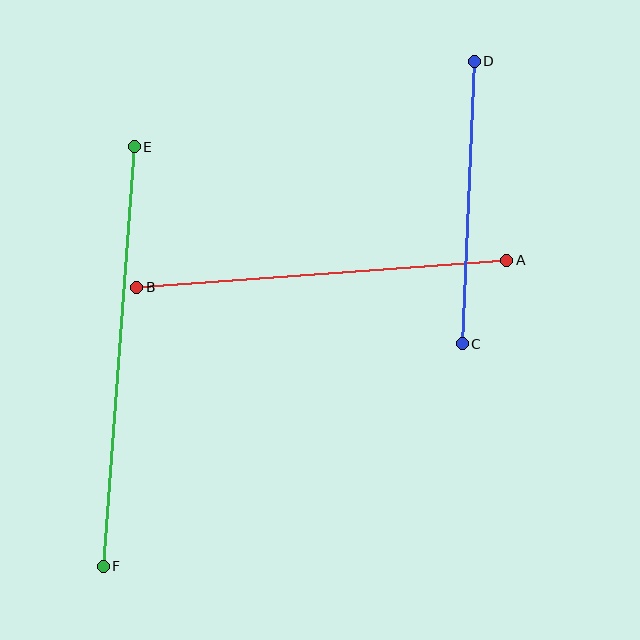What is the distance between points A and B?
The distance is approximately 371 pixels.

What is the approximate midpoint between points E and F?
The midpoint is at approximately (119, 357) pixels.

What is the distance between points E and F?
The distance is approximately 421 pixels.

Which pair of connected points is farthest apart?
Points E and F are farthest apart.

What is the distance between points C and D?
The distance is approximately 283 pixels.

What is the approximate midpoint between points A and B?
The midpoint is at approximately (322, 274) pixels.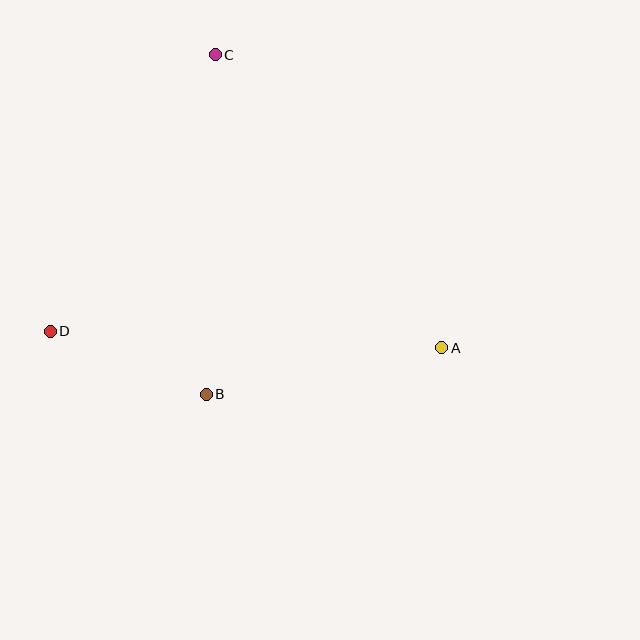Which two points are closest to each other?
Points B and D are closest to each other.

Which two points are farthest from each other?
Points A and D are farthest from each other.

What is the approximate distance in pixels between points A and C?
The distance between A and C is approximately 370 pixels.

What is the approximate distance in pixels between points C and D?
The distance between C and D is approximately 322 pixels.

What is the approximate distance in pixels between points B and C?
The distance between B and C is approximately 340 pixels.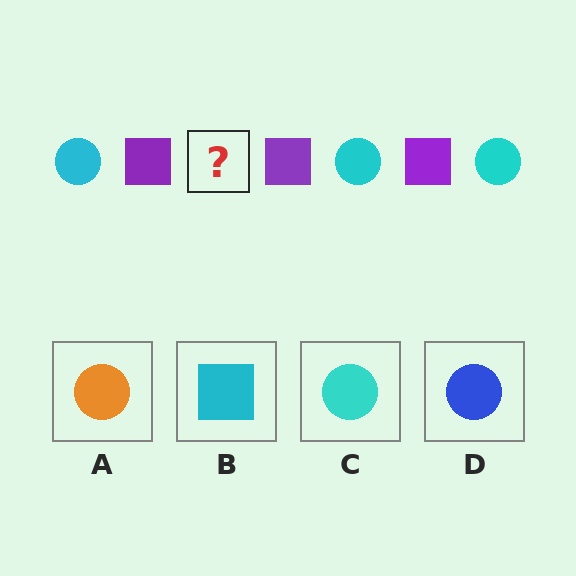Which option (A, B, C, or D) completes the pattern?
C.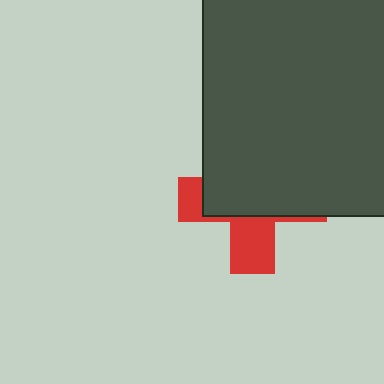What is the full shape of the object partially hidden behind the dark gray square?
The partially hidden object is a red cross.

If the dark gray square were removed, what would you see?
You would see the complete red cross.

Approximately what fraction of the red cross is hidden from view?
Roughly 65% of the red cross is hidden behind the dark gray square.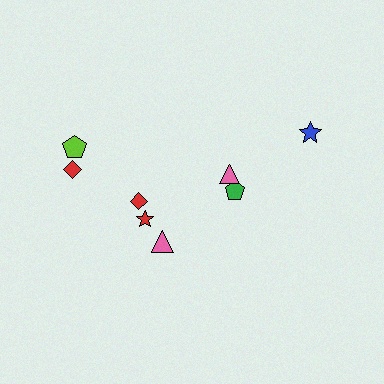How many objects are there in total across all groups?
There are 8 objects.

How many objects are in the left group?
There are 5 objects.